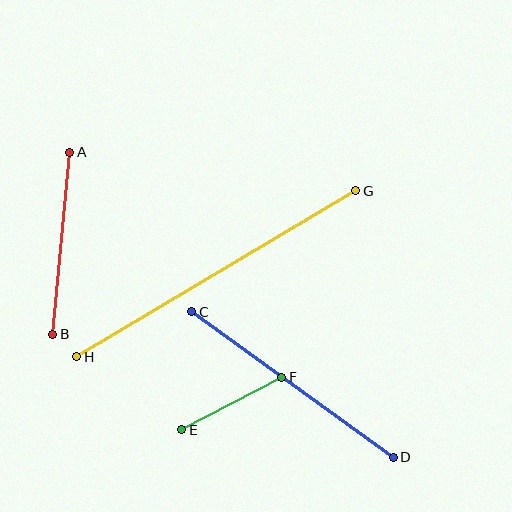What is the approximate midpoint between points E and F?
The midpoint is at approximately (232, 404) pixels.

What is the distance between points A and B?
The distance is approximately 183 pixels.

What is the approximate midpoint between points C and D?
The midpoint is at approximately (292, 385) pixels.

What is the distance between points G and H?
The distance is approximately 325 pixels.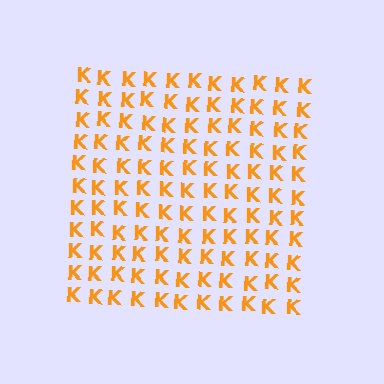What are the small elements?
The small elements are letter K's.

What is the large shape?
The large shape is a square.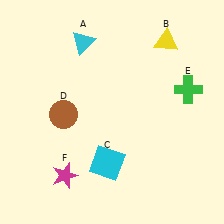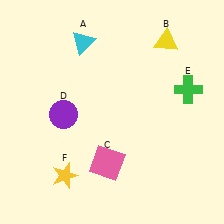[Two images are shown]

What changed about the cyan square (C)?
In Image 1, C is cyan. In Image 2, it changed to pink.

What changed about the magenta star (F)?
In Image 1, F is magenta. In Image 2, it changed to yellow.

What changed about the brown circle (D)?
In Image 1, D is brown. In Image 2, it changed to purple.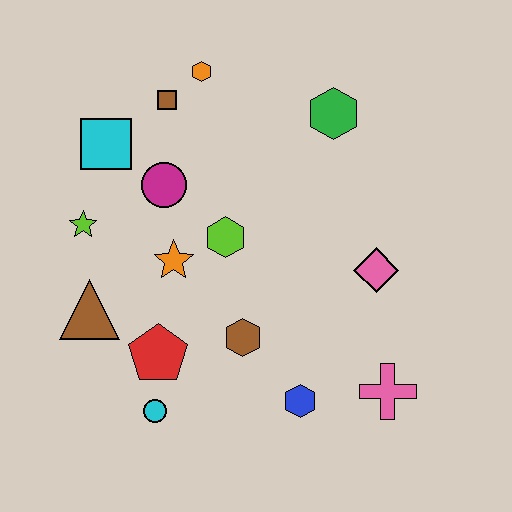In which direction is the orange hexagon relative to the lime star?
The orange hexagon is above the lime star.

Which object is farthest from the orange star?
The pink cross is farthest from the orange star.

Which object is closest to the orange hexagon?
The brown square is closest to the orange hexagon.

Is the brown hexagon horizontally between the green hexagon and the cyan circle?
Yes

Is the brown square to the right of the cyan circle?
Yes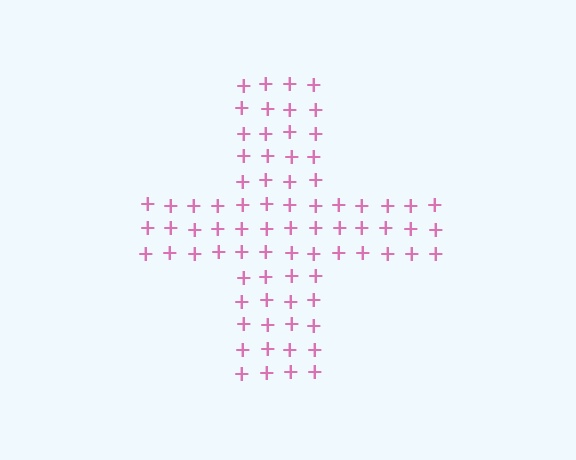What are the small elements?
The small elements are plus signs.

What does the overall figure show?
The overall figure shows a cross.